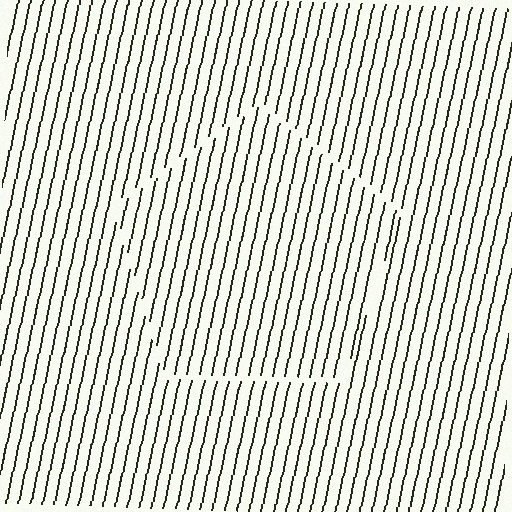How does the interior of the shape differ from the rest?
The interior of the shape contains the same grating, shifted by half a period — the contour is defined by the phase discontinuity where line-ends from the inner and outer gratings abut.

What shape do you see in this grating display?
An illusory pentagon. The interior of the shape contains the same grating, shifted by half a period — the contour is defined by the phase discontinuity where line-ends from the inner and outer gratings abut.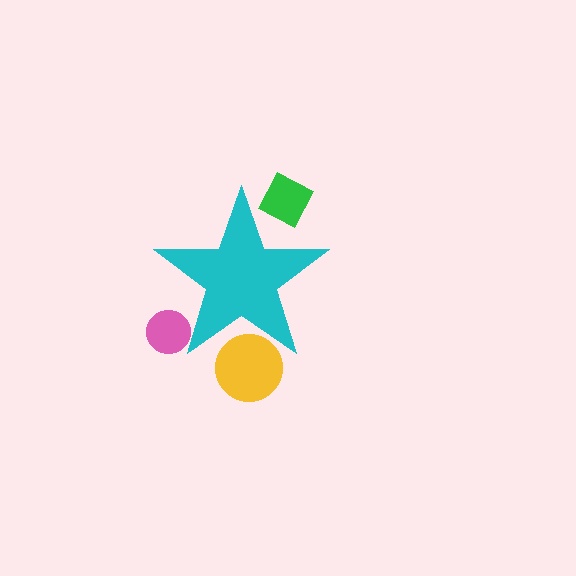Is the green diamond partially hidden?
Yes, the green diamond is partially hidden behind the cyan star.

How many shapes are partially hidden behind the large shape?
3 shapes are partially hidden.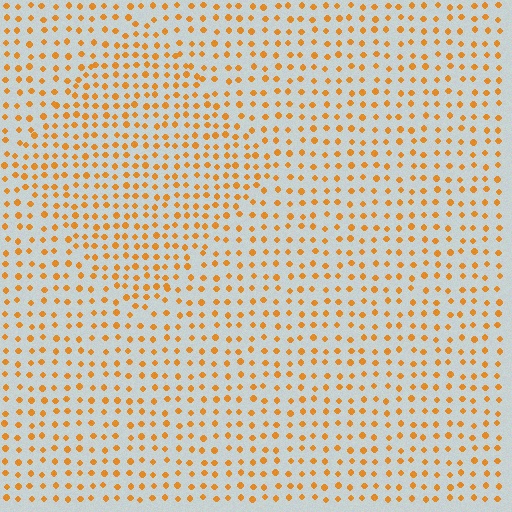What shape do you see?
I see a diamond.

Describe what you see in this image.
The image contains small orange elements arranged at two different densities. A diamond-shaped region is visible where the elements are more densely packed than the surrounding area.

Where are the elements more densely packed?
The elements are more densely packed inside the diamond boundary.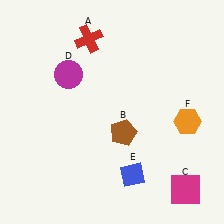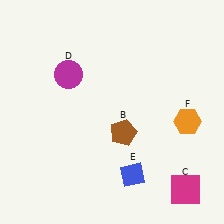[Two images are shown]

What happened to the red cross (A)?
The red cross (A) was removed in Image 2. It was in the top-left area of Image 1.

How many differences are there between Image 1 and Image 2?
There is 1 difference between the two images.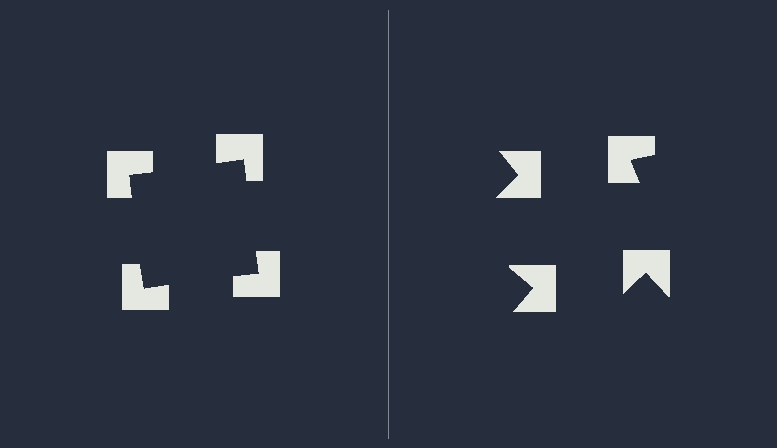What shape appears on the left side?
An illusory square.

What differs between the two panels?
The notched squares are positioned identically on both sides; only the wedge orientations differ. On the left they align to a square; on the right they are misaligned.